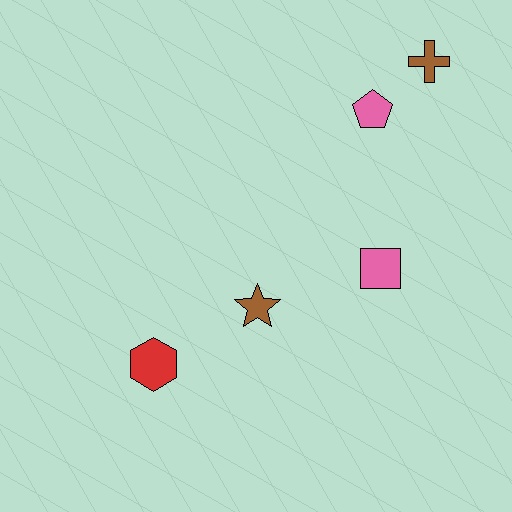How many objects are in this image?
There are 5 objects.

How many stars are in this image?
There is 1 star.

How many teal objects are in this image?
There are no teal objects.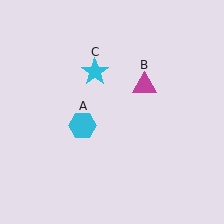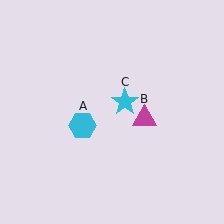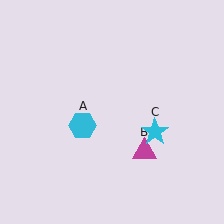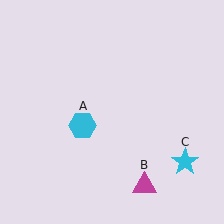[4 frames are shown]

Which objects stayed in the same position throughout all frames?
Cyan hexagon (object A) remained stationary.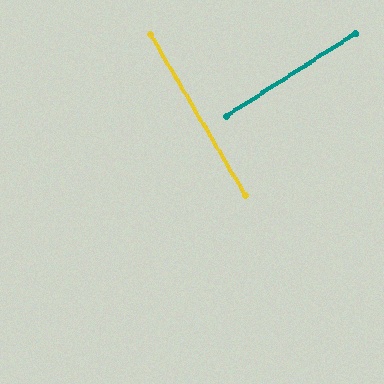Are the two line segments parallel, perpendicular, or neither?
Perpendicular — they meet at approximately 88°.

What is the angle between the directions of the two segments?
Approximately 88 degrees.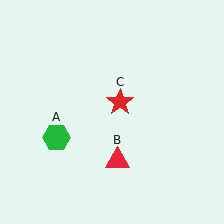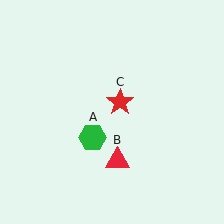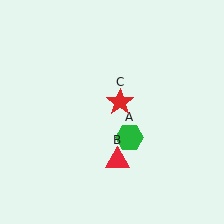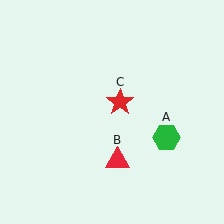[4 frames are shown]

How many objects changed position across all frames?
1 object changed position: green hexagon (object A).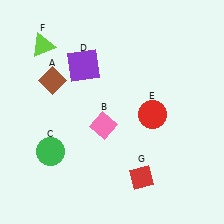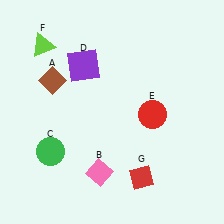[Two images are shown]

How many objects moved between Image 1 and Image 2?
1 object moved between the two images.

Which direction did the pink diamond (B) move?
The pink diamond (B) moved down.